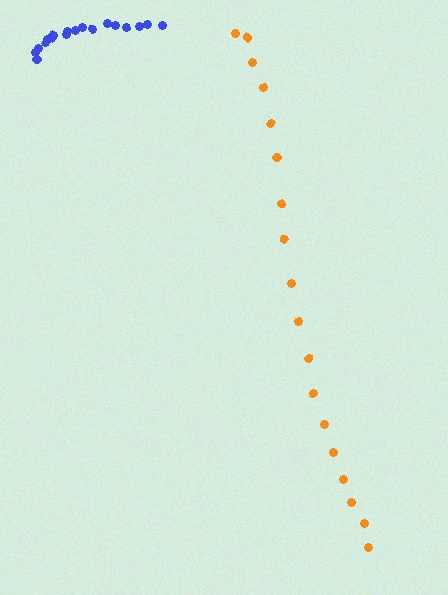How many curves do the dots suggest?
There are 2 distinct paths.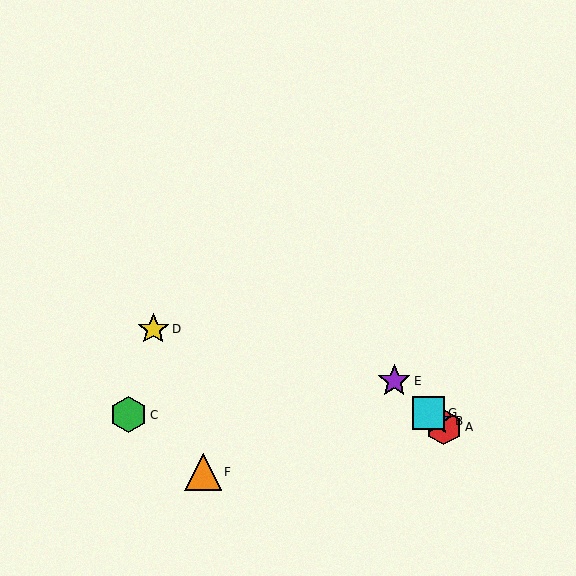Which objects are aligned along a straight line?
Objects A, B, E, G are aligned along a straight line.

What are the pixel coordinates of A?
Object A is at (444, 427).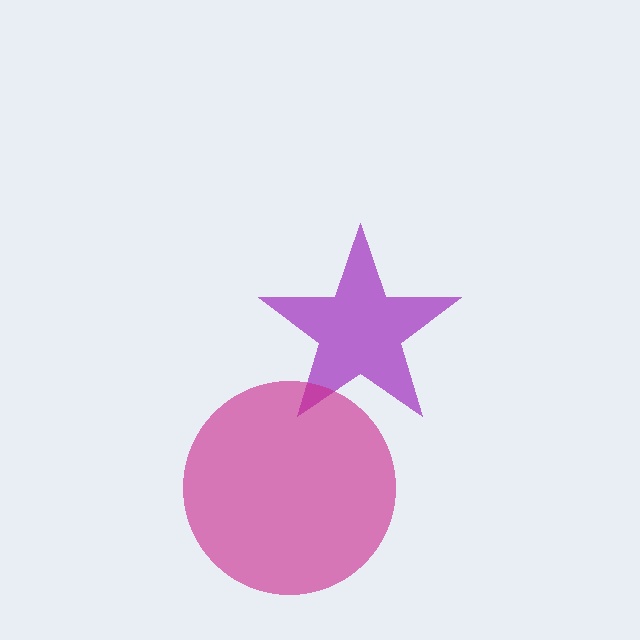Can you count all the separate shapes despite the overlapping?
Yes, there are 2 separate shapes.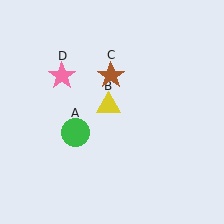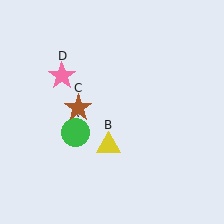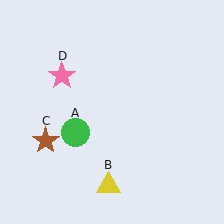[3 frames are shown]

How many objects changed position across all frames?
2 objects changed position: yellow triangle (object B), brown star (object C).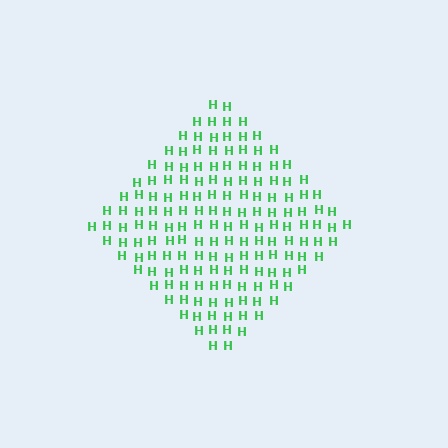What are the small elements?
The small elements are letter H's.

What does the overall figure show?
The overall figure shows a diamond.